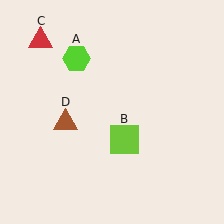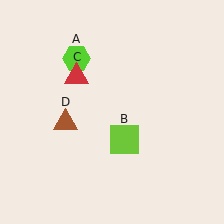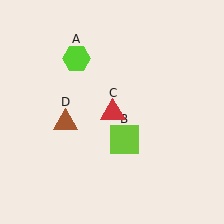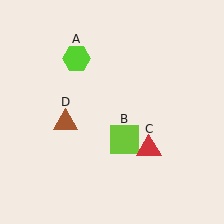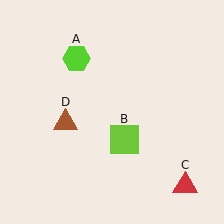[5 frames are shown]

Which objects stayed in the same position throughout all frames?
Lime hexagon (object A) and lime square (object B) and brown triangle (object D) remained stationary.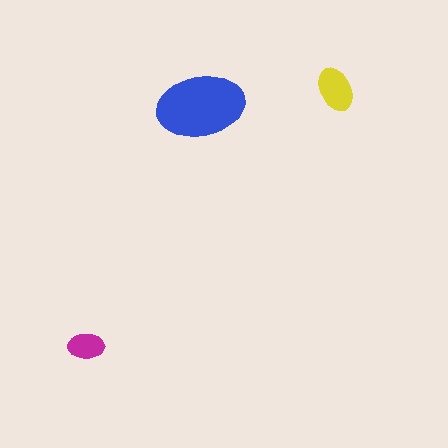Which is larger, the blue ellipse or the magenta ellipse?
The blue one.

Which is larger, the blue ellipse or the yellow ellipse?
The blue one.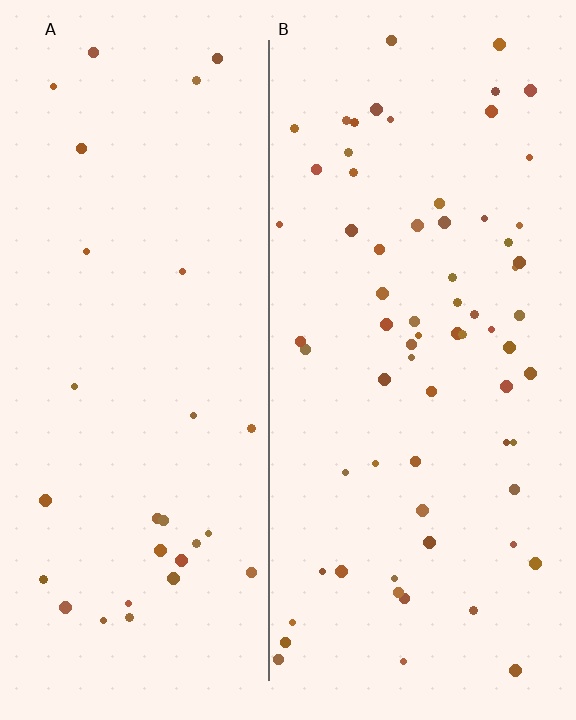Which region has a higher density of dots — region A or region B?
B (the right).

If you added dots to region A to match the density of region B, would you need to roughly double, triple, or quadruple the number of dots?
Approximately double.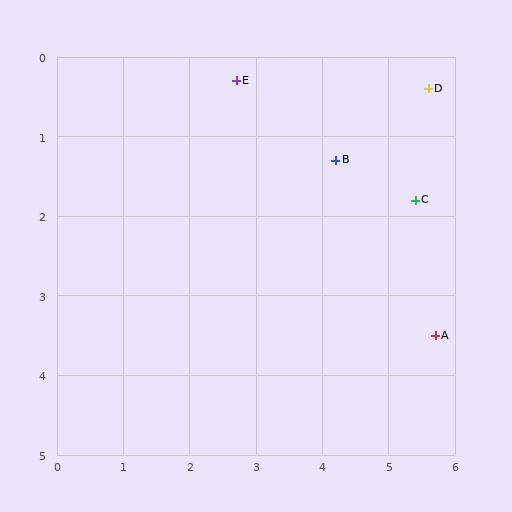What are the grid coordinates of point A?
Point A is at approximately (5.7, 3.5).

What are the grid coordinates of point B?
Point B is at approximately (4.2, 1.3).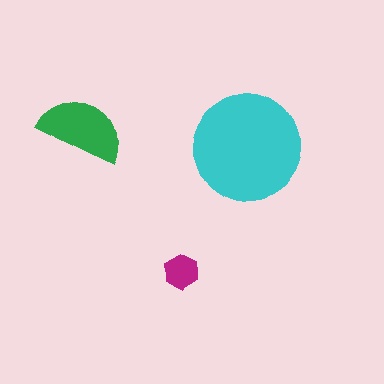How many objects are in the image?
There are 3 objects in the image.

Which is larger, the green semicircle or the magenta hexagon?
The green semicircle.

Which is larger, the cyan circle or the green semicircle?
The cyan circle.